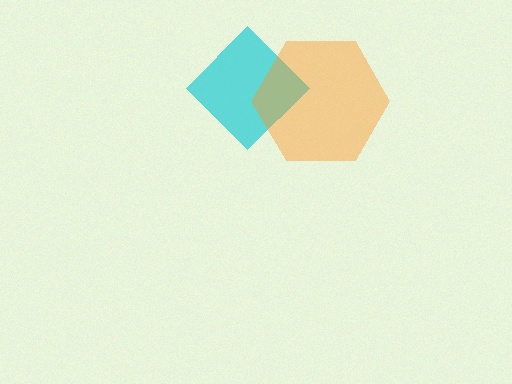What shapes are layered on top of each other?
The layered shapes are: a cyan diamond, an orange hexagon.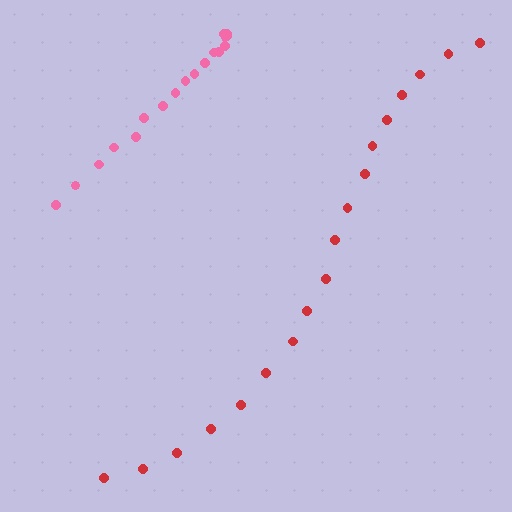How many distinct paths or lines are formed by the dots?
There are 2 distinct paths.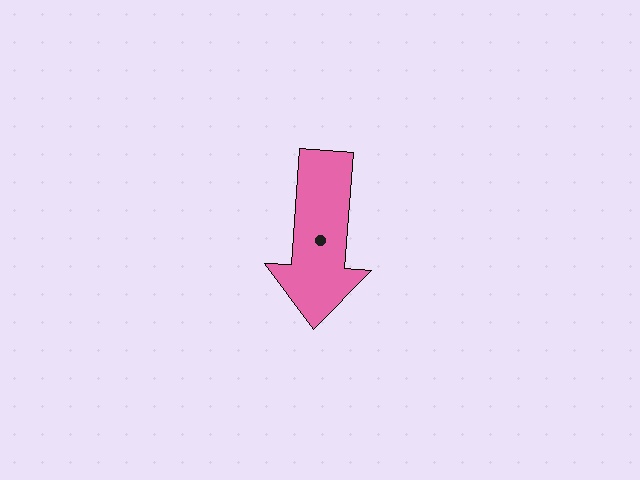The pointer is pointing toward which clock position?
Roughly 6 o'clock.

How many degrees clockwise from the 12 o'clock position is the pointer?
Approximately 184 degrees.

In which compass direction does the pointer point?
South.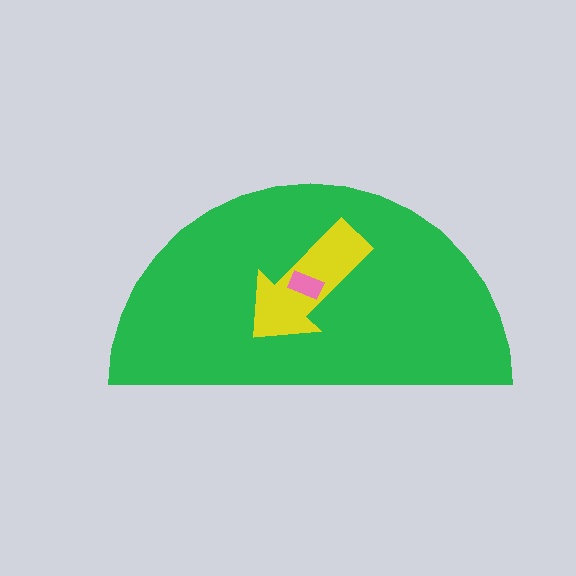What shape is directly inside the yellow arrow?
The pink rectangle.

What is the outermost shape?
The green semicircle.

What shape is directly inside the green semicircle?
The yellow arrow.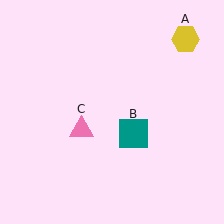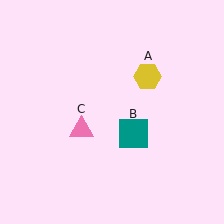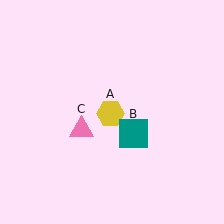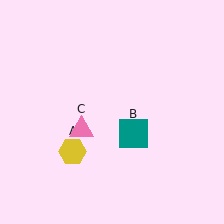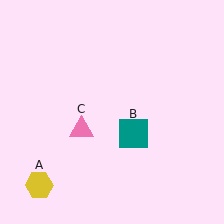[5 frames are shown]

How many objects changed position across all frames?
1 object changed position: yellow hexagon (object A).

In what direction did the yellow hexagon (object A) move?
The yellow hexagon (object A) moved down and to the left.